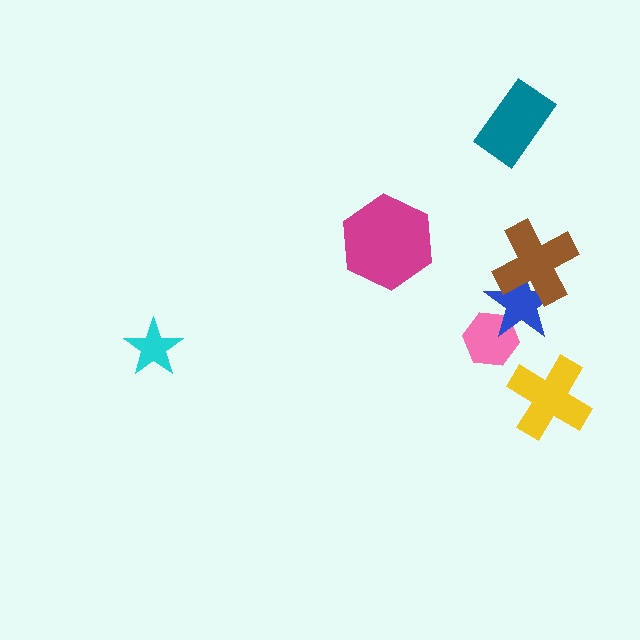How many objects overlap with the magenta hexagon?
0 objects overlap with the magenta hexagon.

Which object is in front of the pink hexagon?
The blue star is in front of the pink hexagon.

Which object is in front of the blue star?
The brown cross is in front of the blue star.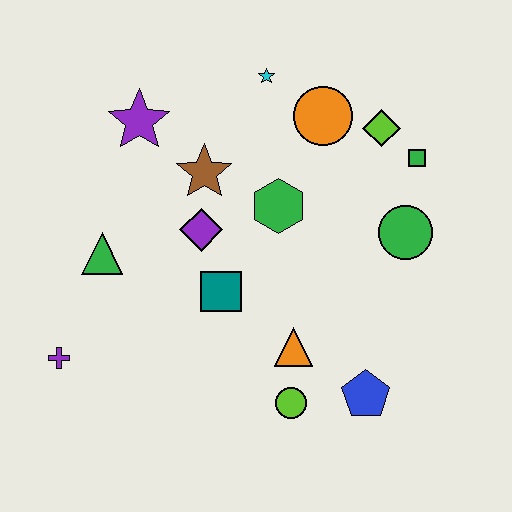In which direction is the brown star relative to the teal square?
The brown star is above the teal square.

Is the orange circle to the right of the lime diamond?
No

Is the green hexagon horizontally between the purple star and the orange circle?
Yes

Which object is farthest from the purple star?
The blue pentagon is farthest from the purple star.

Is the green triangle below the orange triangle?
No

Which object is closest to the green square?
The lime diamond is closest to the green square.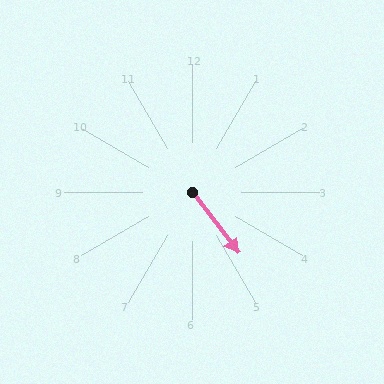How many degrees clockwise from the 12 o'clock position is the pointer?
Approximately 143 degrees.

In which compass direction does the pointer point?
Southeast.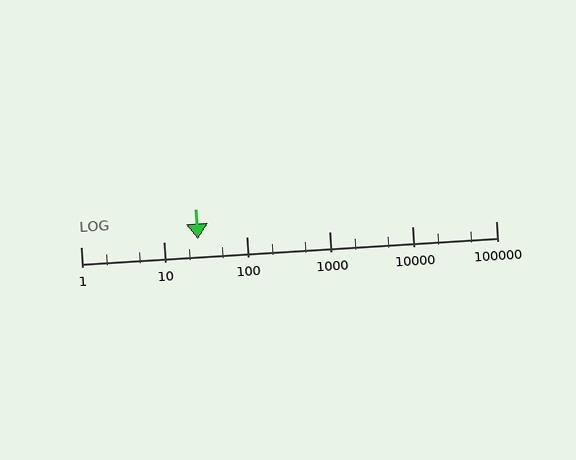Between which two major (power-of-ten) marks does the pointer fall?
The pointer is between 10 and 100.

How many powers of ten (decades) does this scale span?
The scale spans 5 decades, from 1 to 100000.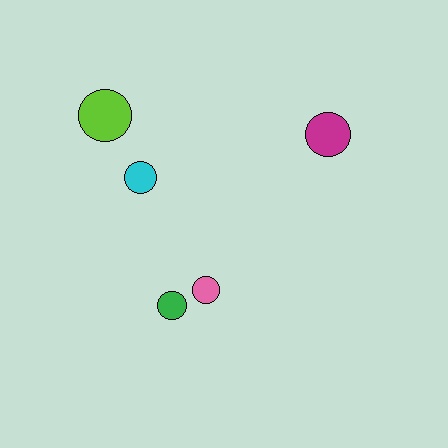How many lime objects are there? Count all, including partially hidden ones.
There is 1 lime object.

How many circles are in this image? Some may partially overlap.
There are 5 circles.